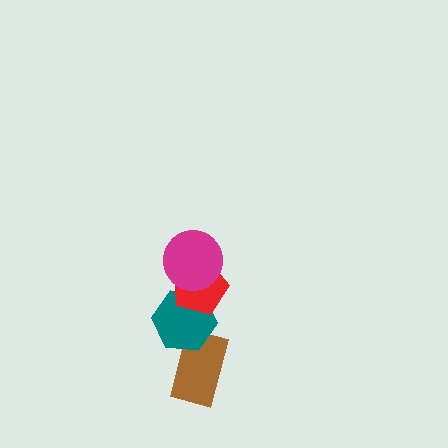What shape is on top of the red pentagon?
The magenta circle is on top of the red pentagon.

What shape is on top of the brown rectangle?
The teal hexagon is on top of the brown rectangle.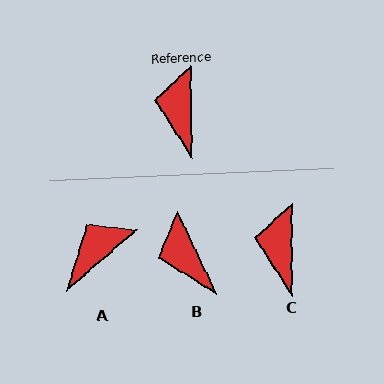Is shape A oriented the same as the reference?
No, it is off by about 50 degrees.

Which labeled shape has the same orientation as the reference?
C.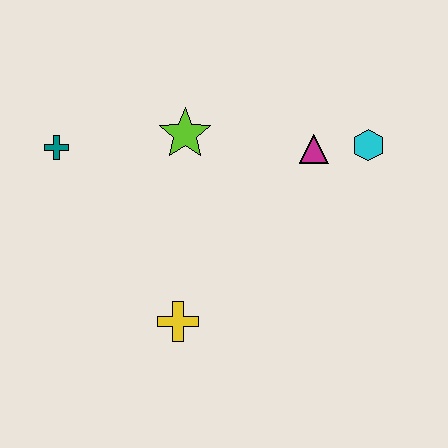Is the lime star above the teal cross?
Yes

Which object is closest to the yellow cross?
The lime star is closest to the yellow cross.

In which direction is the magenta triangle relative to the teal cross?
The magenta triangle is to the right of the teal cross.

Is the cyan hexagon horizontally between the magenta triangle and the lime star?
No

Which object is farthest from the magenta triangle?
The teal cross is farthest from the magenta triangle.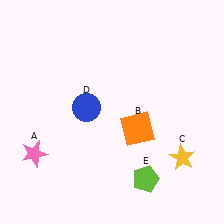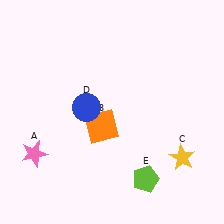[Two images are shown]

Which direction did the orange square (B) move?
The orange square (B) moved left.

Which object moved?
The orange square (B) moved left.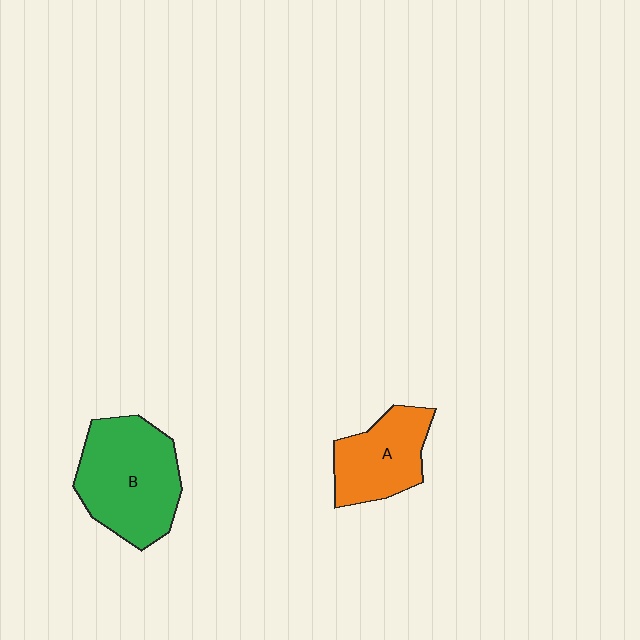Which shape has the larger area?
Shape B (green).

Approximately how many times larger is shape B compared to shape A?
Approximately 1.5 times.